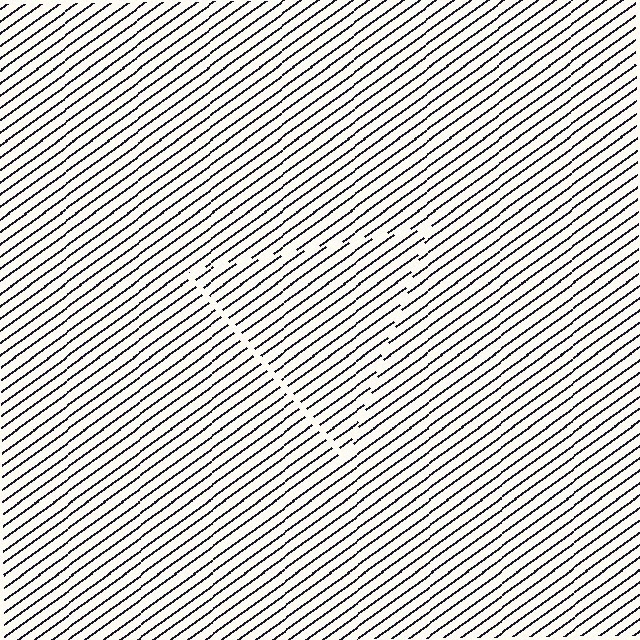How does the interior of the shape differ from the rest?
The interior of the shape contains the same grating, shifted by half a period — the contour is defined by the phase discontinuity where line-ends from the inner and outer gratings abut.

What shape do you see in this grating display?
An illusory triangle. The interior of the shape contains the same grating, shifted by half a period — the contour is defined by the phase discontinuity where line-ends from the inner and outer gratings abut.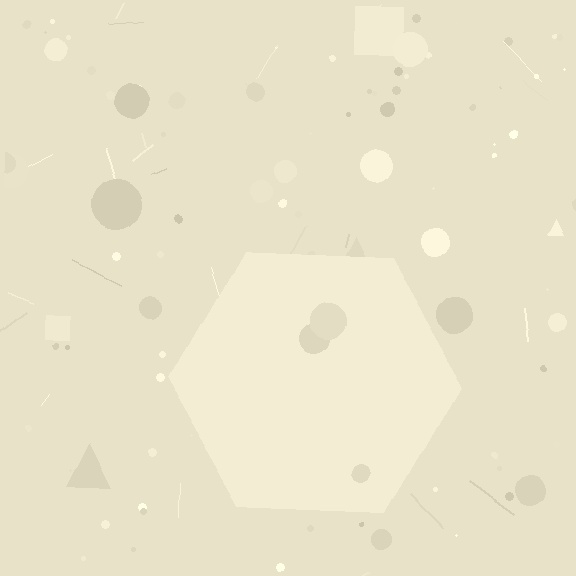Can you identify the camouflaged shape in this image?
The camouflaged shape is a hexagon.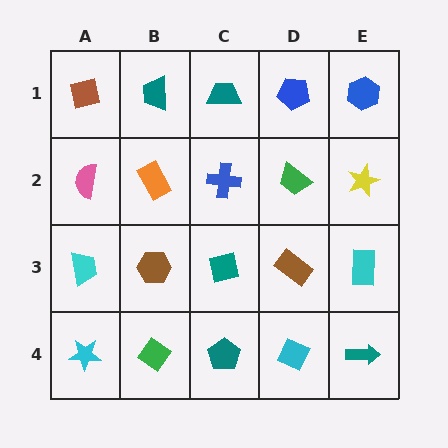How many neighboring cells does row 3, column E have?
3.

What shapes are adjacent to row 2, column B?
A teal trapezoid (row 1, column B), a brown hexagon (row 3, column B), a pink semicircle (row 2, column A), a blue cross (row 2, column C).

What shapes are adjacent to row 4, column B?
A brown hexagon (row 3, column B), a cyan star (row 4, column A), a teal pentagon (row 4, column C).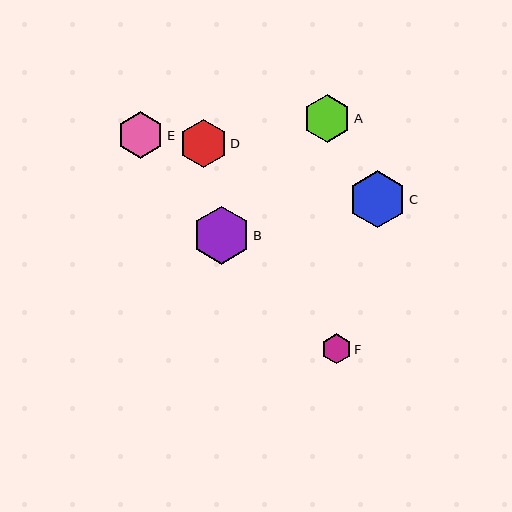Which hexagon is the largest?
Hexagon B is the largest with a size of approximately 58 pixels.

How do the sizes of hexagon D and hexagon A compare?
Hexagon D and hexagon A are approximately the same size.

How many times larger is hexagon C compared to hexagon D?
Hexagon C is approximately 1.2 times the size of hexagon D.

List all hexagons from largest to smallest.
From largest to smallest: B, C, D, A, E, F.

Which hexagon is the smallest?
Hexagon F is the smallest with a size of approximately 30 pixels.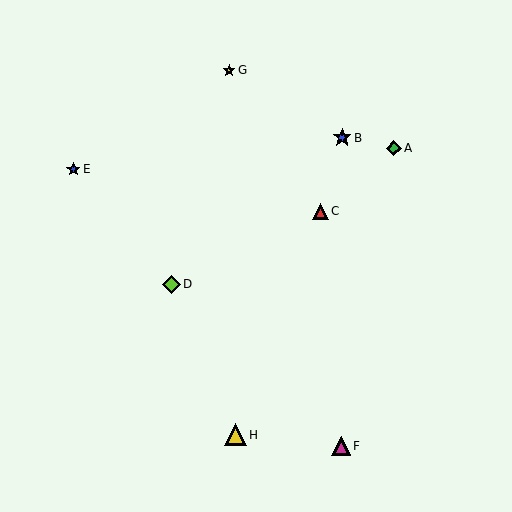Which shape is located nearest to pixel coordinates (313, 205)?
The red triangle (labeled C) at (320, 211) is nearest to that location.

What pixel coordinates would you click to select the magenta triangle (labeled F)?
Click at (341, 446) to select the magenta triangle F.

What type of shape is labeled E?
Shape E is a blue star.